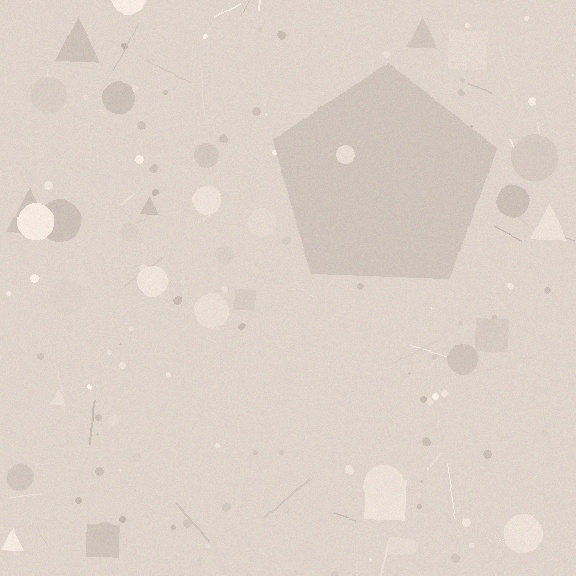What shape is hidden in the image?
A pentagon is hidden in the image.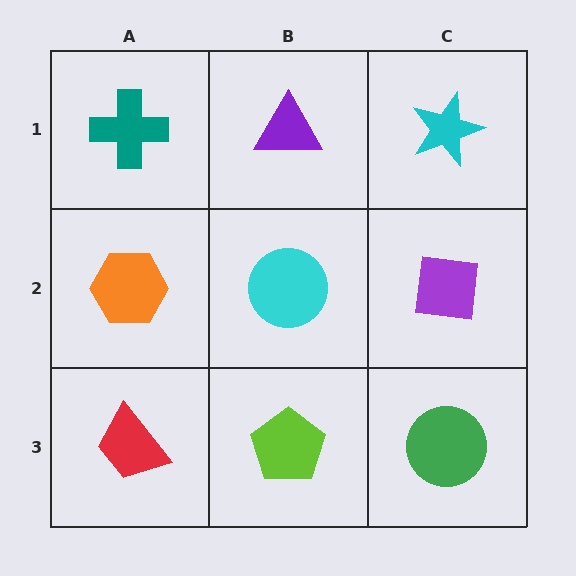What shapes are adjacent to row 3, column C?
A purple square (row 2, column C), a lime pentagon (row 3, column B).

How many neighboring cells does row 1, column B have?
3.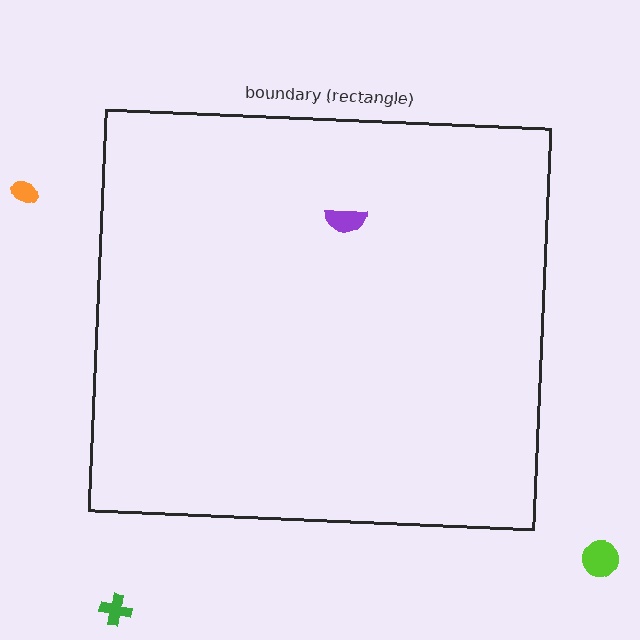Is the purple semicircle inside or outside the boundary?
Inside.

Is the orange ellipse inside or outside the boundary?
Outside.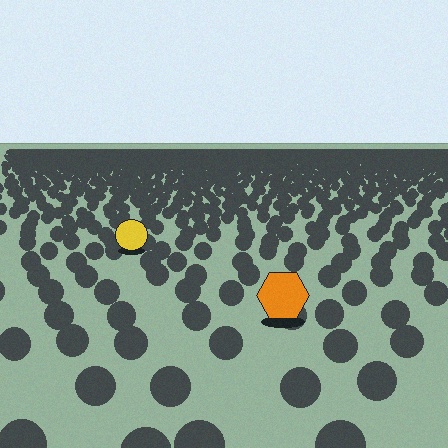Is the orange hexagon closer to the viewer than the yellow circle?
Yes. The orange hexagon is closer — you can tell from the texture gradient: the ground texture is coarser near it.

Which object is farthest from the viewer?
The yellow circle is farthest from the viewer. It appears smaller and the ground texture around it is denser.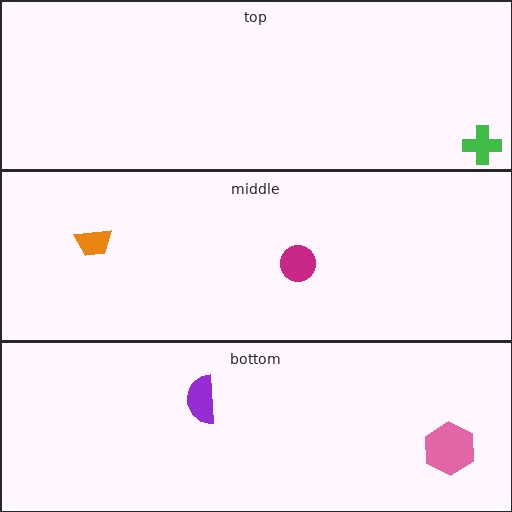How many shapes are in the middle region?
2.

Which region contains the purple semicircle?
The bottom region.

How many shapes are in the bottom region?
2.